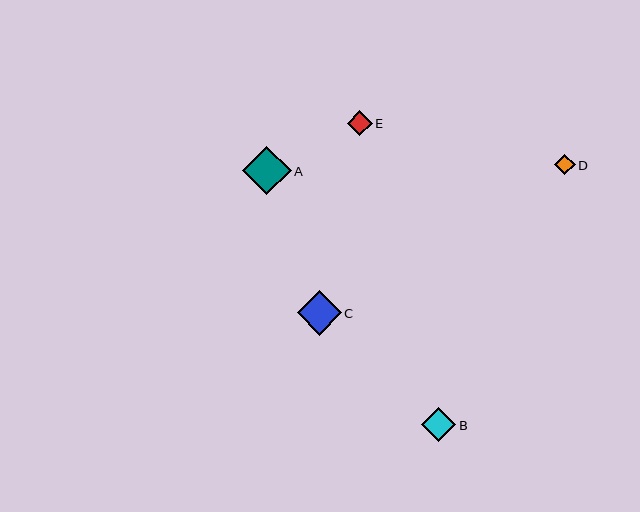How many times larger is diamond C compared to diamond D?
Diamond C is approximately 2.2 times the size of diamond D.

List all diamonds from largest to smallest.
From largest to smallest: A, C, B, E, D.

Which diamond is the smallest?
Diamond D is the smallest with a size of approximately 20 pixels.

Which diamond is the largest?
Diamond A is the largest with a size of approximately 48 pixels.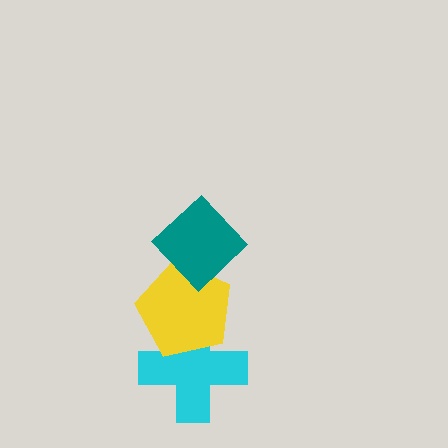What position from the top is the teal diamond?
The teal diamond is 1st from the top.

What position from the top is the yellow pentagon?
The yellow pentagon is 2nd from the top.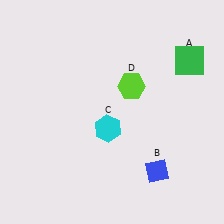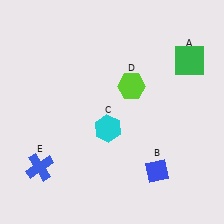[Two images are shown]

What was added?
A blue cross (E) was added in Image 2.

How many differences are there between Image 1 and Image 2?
There is 1 difference between the two images.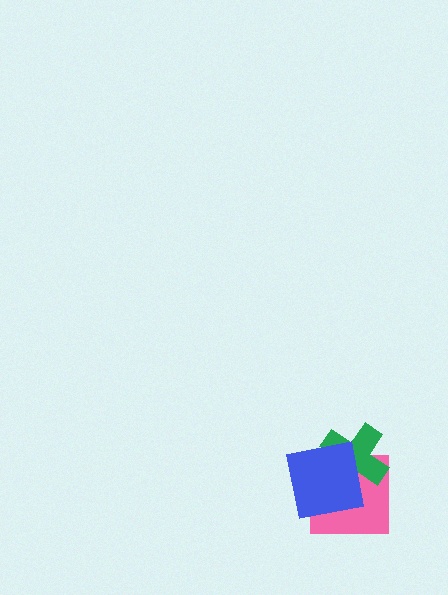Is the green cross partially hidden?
Yes, it is partially covered by another shape.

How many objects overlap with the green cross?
2 objects overlap with the green cross.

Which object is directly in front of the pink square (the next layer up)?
The green cross is directly in front of the pink square.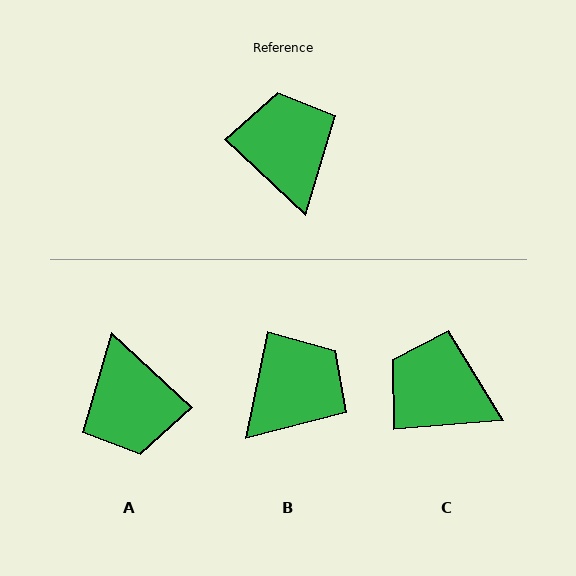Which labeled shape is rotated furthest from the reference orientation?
A, about 179 degrees away.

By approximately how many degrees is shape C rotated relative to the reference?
Approximately 48 degrees counter-clockwise.